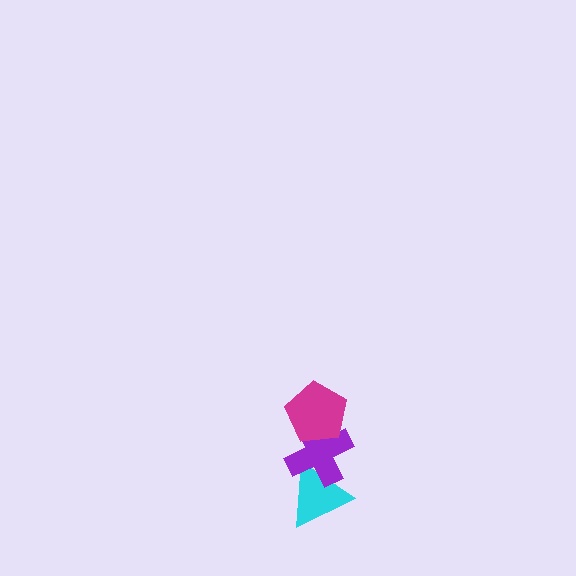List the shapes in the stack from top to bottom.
From top to bottom: the magenta pentagon, the purple cross, the cyan triangle.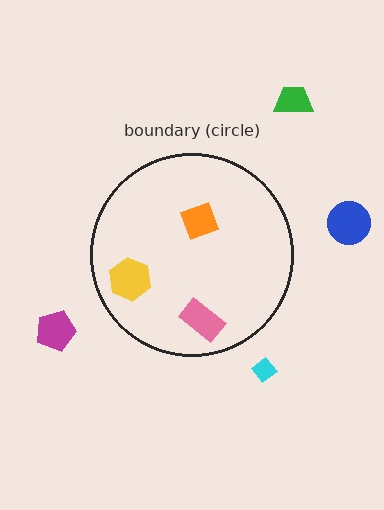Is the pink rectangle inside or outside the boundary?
Inside.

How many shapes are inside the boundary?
3 inside, 4 outside.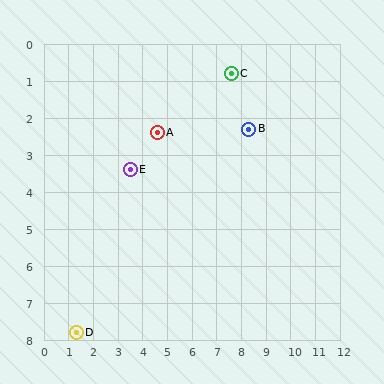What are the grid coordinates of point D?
Point D is at approximately (1.3, 7.8).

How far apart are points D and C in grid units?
Points D and C are about 9.4 grid units apart.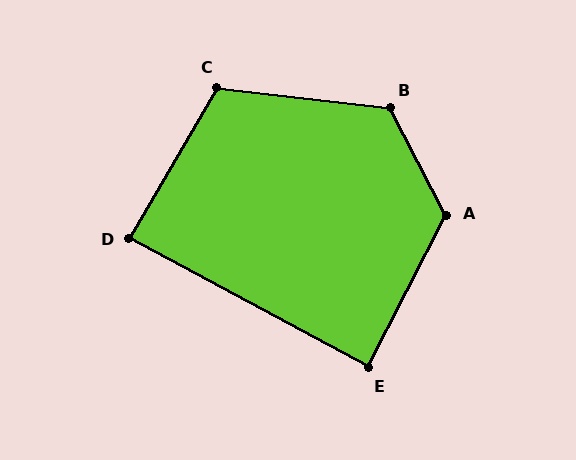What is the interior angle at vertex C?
Approximately 113 degrees (obtuse).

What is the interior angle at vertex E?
Approximately 89 degrees (approximately right).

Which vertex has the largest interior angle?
A, at approximately 125 degrees.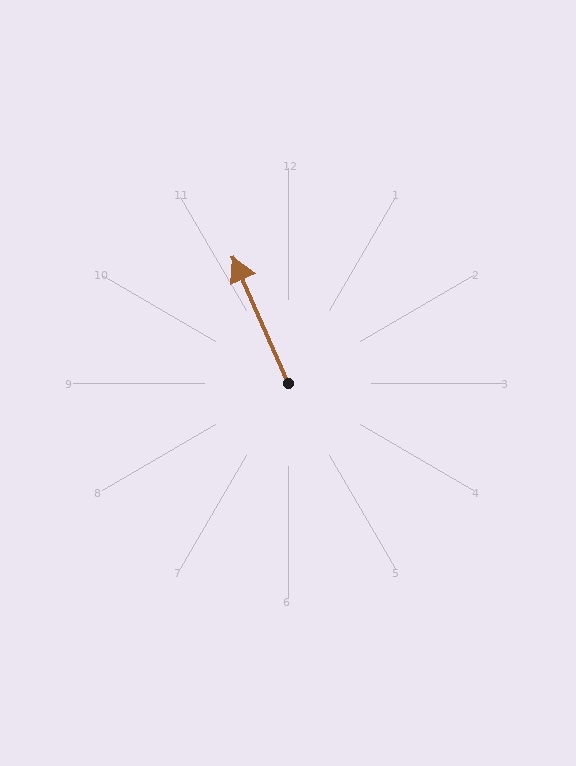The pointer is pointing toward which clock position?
Roughly 11 o'clock.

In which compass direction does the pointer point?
Northwest.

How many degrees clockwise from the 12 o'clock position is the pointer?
Approximately 337 degrees.